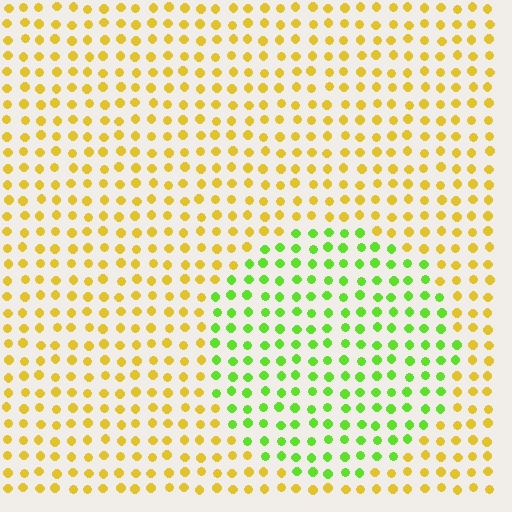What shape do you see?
I see a circle.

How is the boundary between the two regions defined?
The boundary is defined purely by a slight shift in hue (about 54 degrees). Spacing, size, and orientation are identical on both sides.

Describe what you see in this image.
The image is filled with small yellow elements in a uniform arrangement. A circle-shaped region is visible where the elements are tinted to a slightly different hue, forming a subtle color boundary.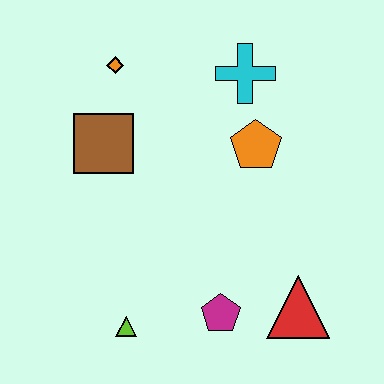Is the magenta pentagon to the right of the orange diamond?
Yes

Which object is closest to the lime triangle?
The magenta pentagon is closest to the lime triangle.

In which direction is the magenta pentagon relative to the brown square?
The magenta pentagon is below the brown square.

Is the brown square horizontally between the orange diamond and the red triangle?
No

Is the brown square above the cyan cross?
No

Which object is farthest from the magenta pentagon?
The orange diamond is farthest from the magenta pentagon.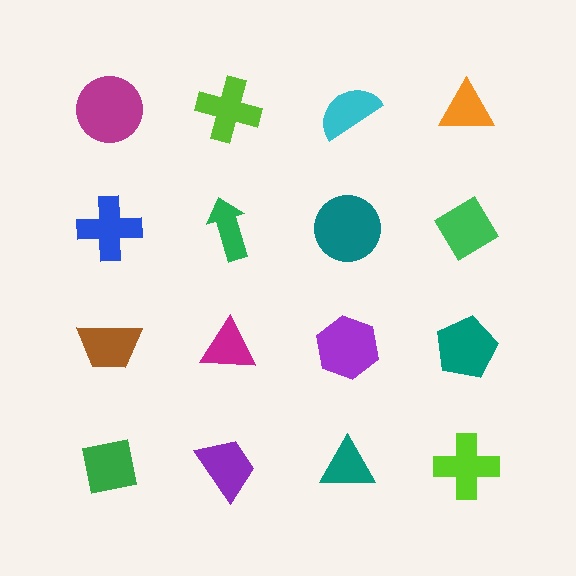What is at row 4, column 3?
A teal triangle.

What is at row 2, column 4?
A green diamond.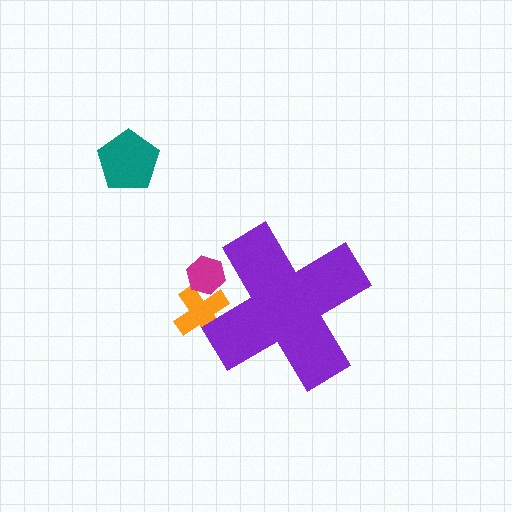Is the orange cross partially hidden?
Yes, the orange cross is partially hidden behind the purple cross.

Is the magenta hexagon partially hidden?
Yes, the magenta hexagon is partially hidden behind the purple cross.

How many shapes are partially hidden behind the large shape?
2 shapes are partially hidden.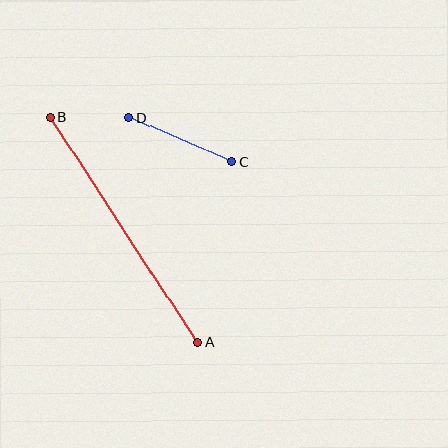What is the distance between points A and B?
The distance is approximately 269 pixels.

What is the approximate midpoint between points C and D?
The midpoint is at approximately (180, 139) pixels.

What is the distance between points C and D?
The distance is approximately 111 pixels.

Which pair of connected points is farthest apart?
Points A and B are farthest apart.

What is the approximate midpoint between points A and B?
The midpoint is at approximately (124, 230) pixels.